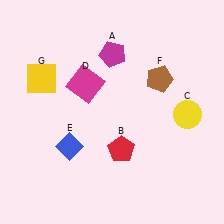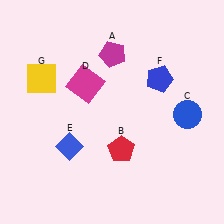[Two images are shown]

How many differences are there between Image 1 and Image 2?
There are 2 differences between the two images.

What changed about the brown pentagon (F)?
In Image 1, F is brown. In Image 2, it changed to blue.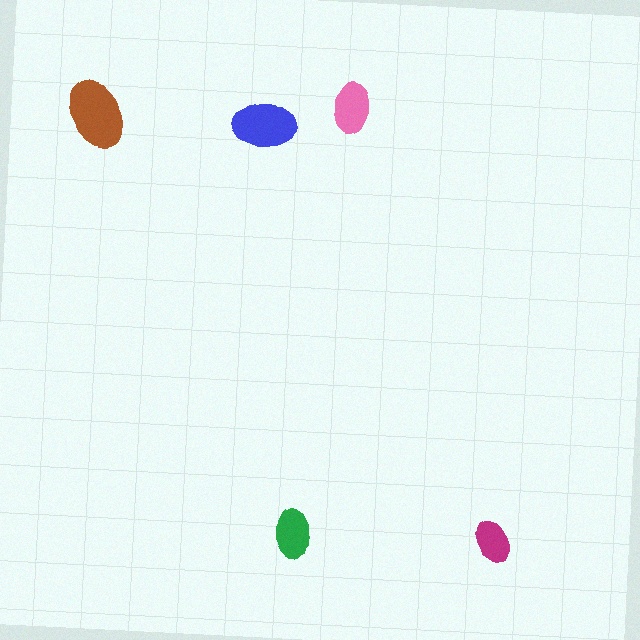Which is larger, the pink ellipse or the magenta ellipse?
The pink one.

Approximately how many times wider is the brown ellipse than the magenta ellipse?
About 1.5 times wider.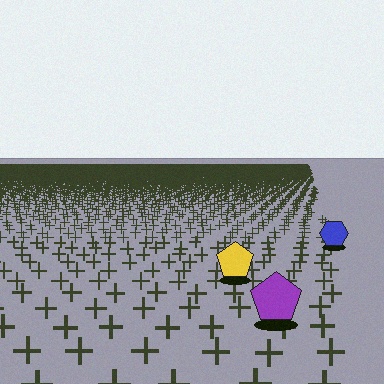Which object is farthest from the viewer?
The blue hexagon is farthest from the viewer. It appears smaller and the ground texture around it is denser.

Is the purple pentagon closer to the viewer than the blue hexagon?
Yes. The purple pentagon is closer — you can tell from the texture gradient: the ground texture is coarser near it.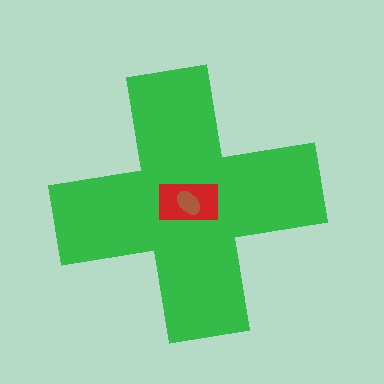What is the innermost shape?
The brown ellipse.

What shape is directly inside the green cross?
The red rectangle.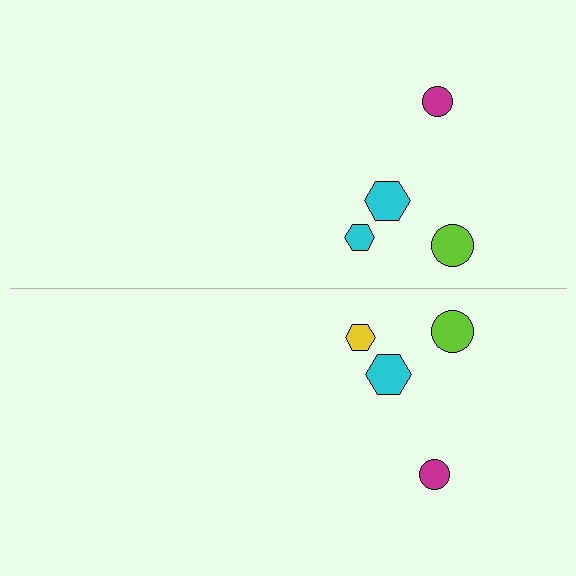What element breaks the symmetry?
The yellow hexagon on the bottom side breaks the symmetry — its mirror counterpart is cyan.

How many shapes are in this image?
There are 8 shapes in this image.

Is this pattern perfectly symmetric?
No, the pattern is not perfectly symmetric. The yellow hexagon on the bottom side breaks the symmetry — its mirror counterpart is cyan.